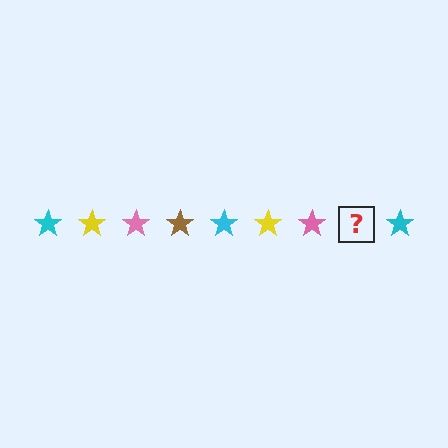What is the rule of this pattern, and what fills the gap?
The rule is that the pattern cycles through cyan, yellow, pink, brown stars. The gap should be filled with a brown star.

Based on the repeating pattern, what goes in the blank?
The blank should be a brown star.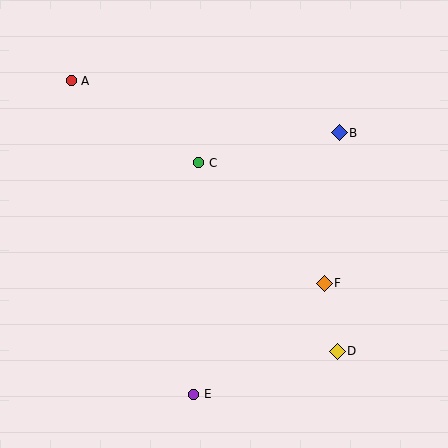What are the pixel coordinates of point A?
Point A is at (71, 81).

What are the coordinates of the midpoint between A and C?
The midpoint between A and C is at (135, 122).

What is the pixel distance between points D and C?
The distance between D and C is 234 pixels.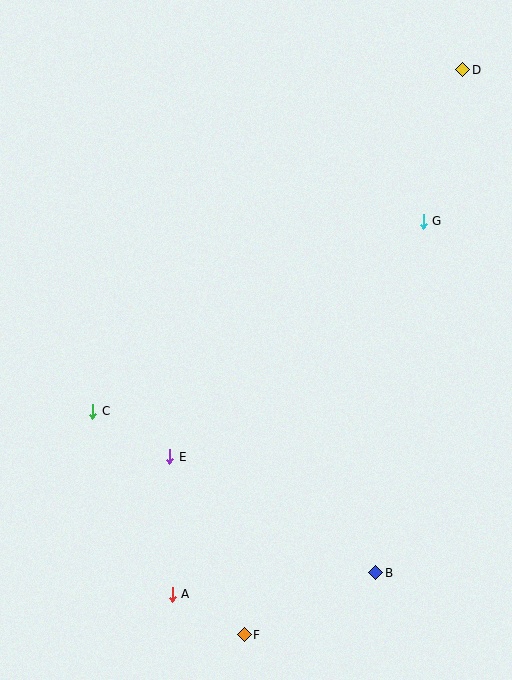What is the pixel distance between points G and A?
The distance between G and A is 450 pixels.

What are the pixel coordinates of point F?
Point F is at (244, 635).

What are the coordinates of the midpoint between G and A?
The midpoint between G and A is at (298, 408).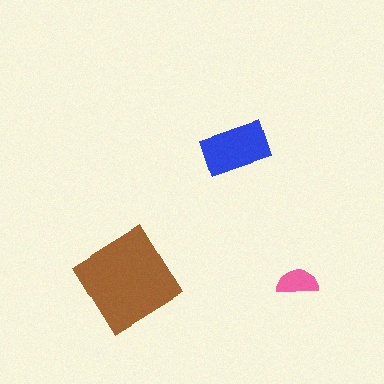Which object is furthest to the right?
The pink semicircle is rightmost.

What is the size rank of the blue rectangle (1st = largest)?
2nd.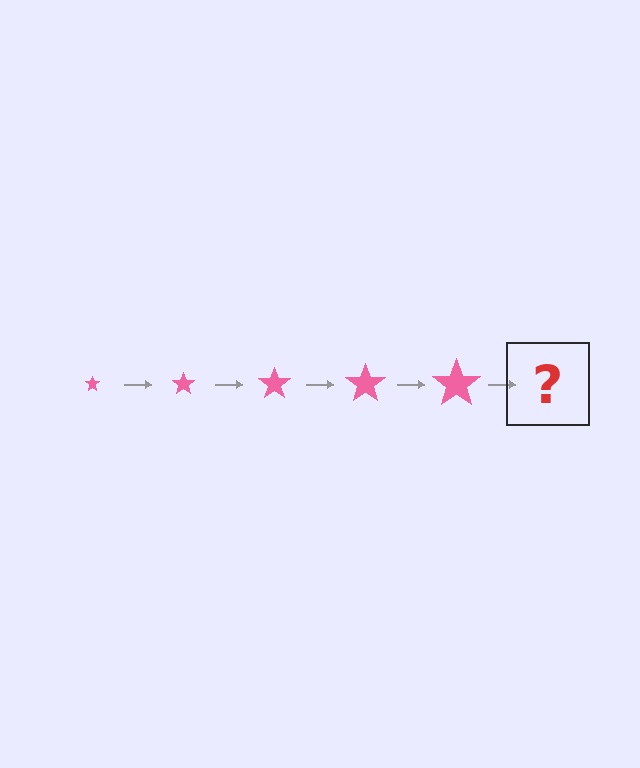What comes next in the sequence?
The next element should be a pink star, larger than the previous one.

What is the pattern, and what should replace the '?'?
The pattern is that the star gets progressively larger each step. The '?' should be a pink star, larger than the previous one.